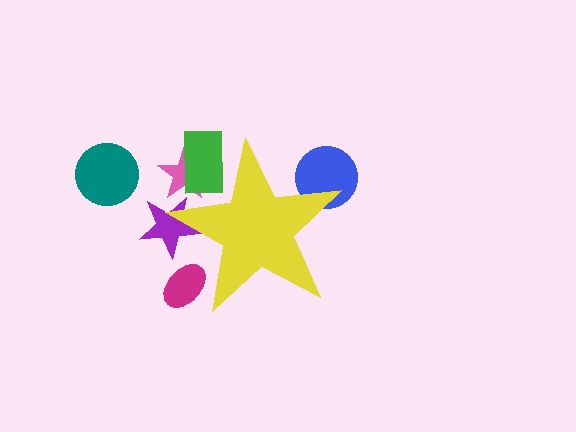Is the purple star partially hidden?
Yes, the purple star is partially hidden behind the yellow star.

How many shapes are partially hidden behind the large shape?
5 shapes are partially hidden.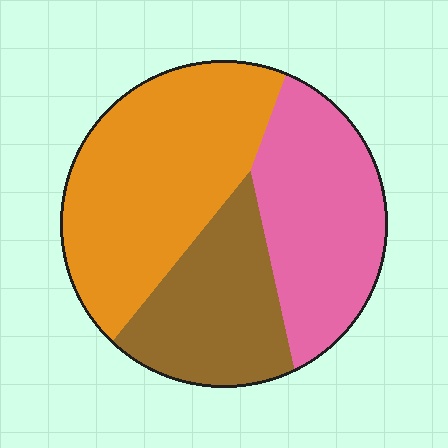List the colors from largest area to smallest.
From largest to smallest: orange, pink, brown.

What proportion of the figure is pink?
Pink takes up between a quarter and a half of the figure.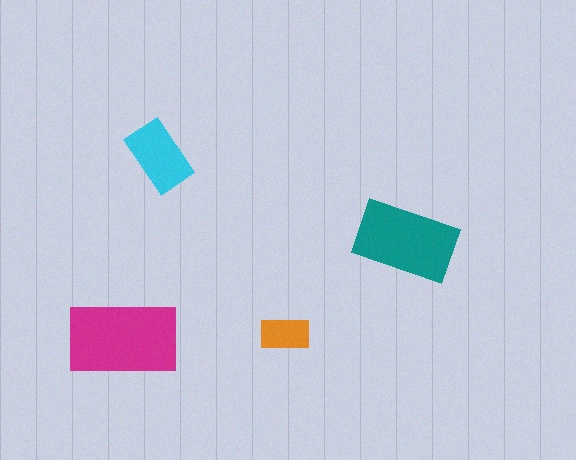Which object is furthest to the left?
The magenta rectangle is leftmost.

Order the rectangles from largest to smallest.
the magenta one, the teal one, the cyan one, the orange one.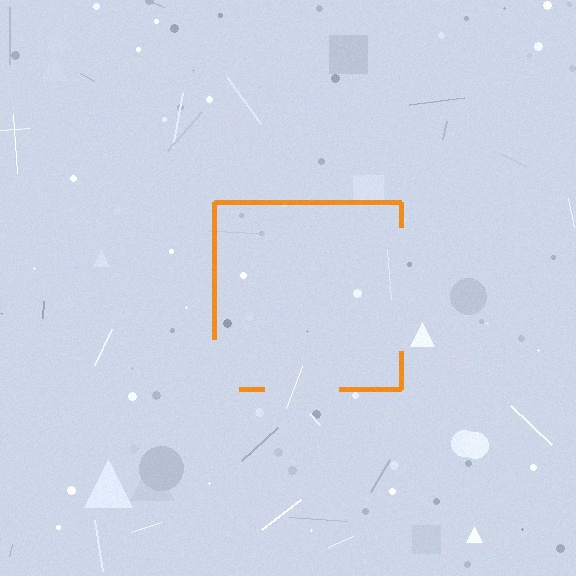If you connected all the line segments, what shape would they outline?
They would outline a square.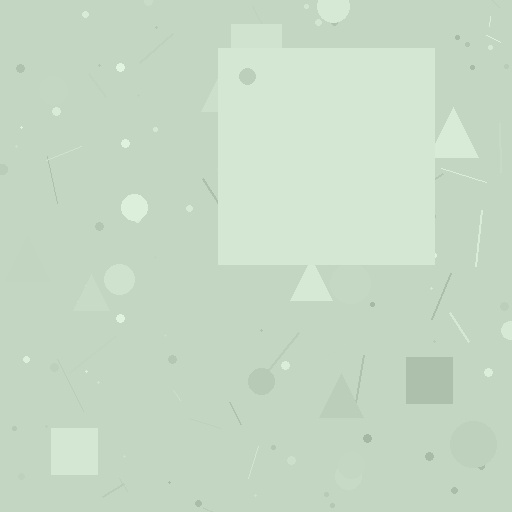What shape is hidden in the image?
A square is hidden in the image.